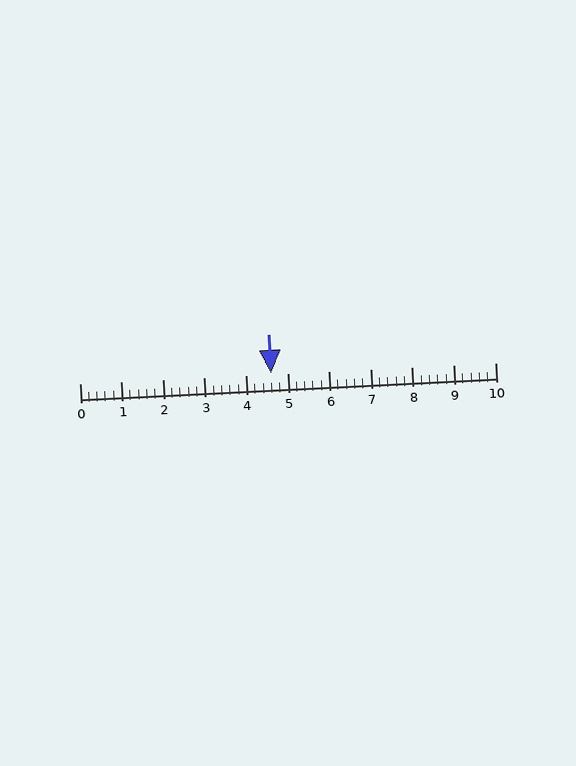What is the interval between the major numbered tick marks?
The major tick marks are spaced 1 units apart.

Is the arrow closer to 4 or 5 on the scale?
The arrow is closer to 5.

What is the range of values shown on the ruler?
The ruler shows values from 0 to 10.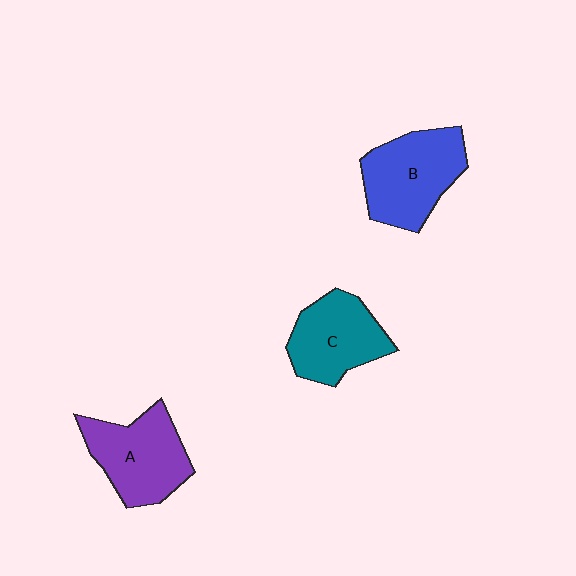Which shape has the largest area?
Shape B (blue).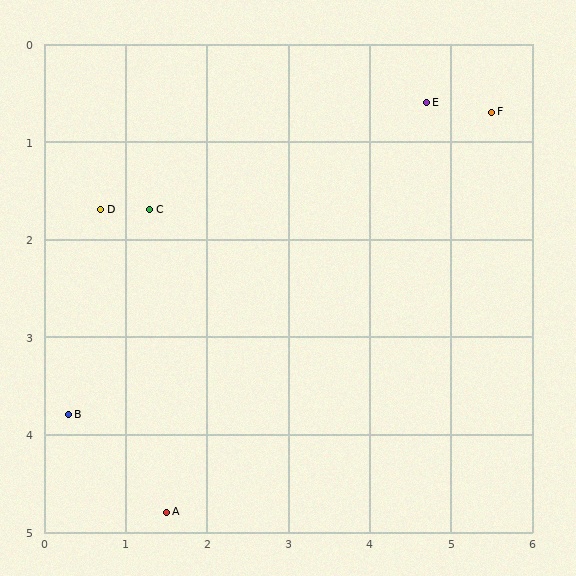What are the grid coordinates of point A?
Point A is at approximately (1.5, 4.8).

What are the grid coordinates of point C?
Point C is at approximately (1.3, 1.7).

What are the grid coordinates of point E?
Point E is at approximately (4.7, 0.6).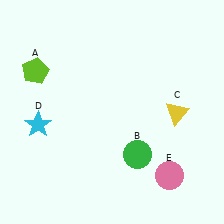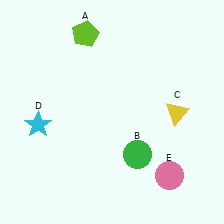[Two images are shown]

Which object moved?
The lime pentagon (A) moved right.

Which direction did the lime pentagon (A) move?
The lime pentagon (A) moved right.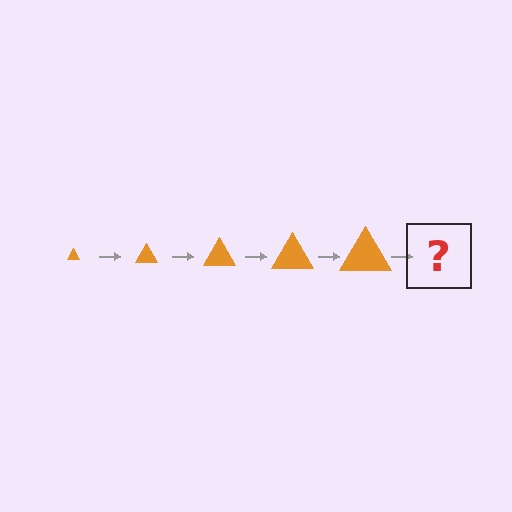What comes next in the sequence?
The next element should be an orange triangle, larger than the previous one.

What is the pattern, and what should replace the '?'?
The pattern is that the triangle gets progressively larger each step. The '?' should be an orange triangle, larger than the previous one.